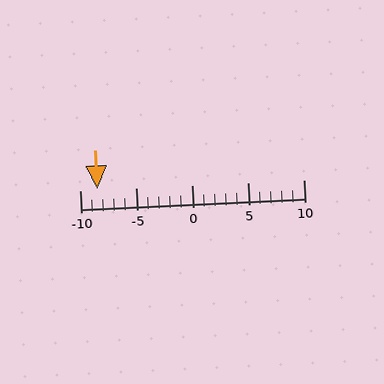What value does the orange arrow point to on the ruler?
The orange arrow points to approximately -8.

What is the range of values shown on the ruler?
The ruler shows values from -10 to 10.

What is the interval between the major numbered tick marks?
The major tick marks are spaced 5 units apart.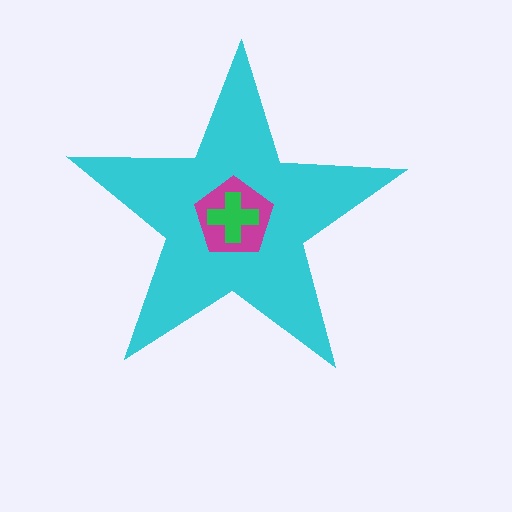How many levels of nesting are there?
3.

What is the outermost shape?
The cyan star.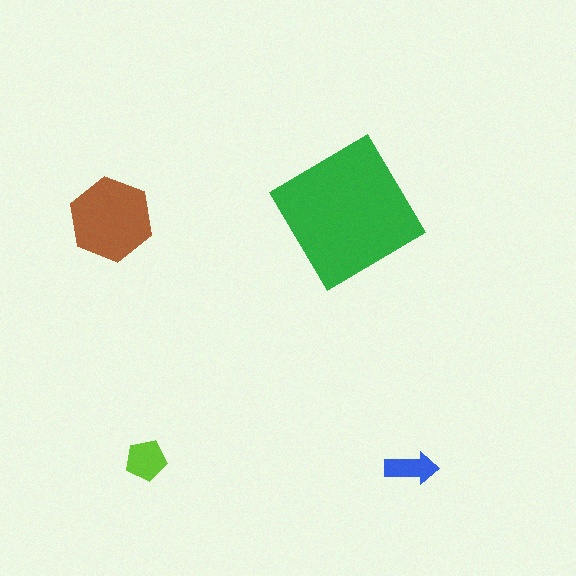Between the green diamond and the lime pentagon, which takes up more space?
The green diamond.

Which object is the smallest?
The blue arrow.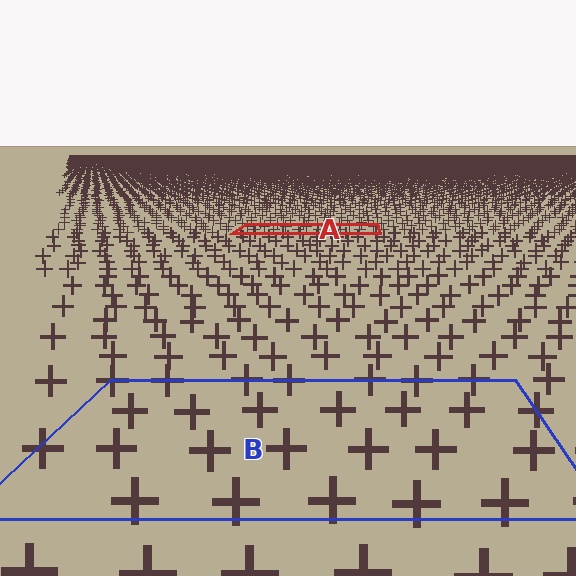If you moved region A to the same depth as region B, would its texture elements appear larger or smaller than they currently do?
They would appear larger. At a closer depth, the same texture elements are projected at a bigger on-screen size.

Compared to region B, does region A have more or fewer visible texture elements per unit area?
Region A has more texture elements per unit area — they are packed more densely because it is farther away.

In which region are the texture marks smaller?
The texture marks are smaller in region A, because it is farther away.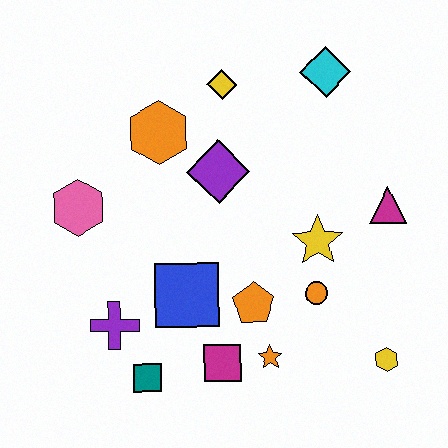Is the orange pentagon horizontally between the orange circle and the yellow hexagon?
No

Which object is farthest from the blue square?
The cyan diamond is farthest from the blue square.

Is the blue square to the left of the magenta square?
Yes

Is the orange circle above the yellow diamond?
No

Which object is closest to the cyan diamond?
The yellow diamond is closest to the cyan diamond.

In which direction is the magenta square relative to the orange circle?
The magenta square is to the left of the orange circle.